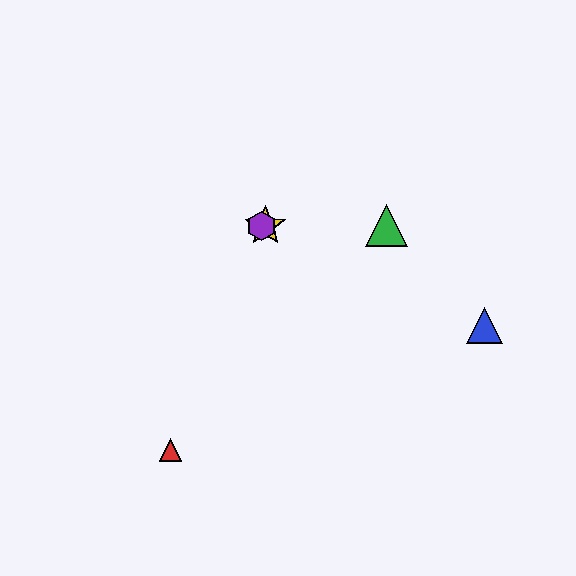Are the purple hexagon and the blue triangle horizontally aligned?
No, the purple hexagon is at y≈226 and the blue triangle is at y≈325.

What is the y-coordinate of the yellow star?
The yellow star is at y≈226.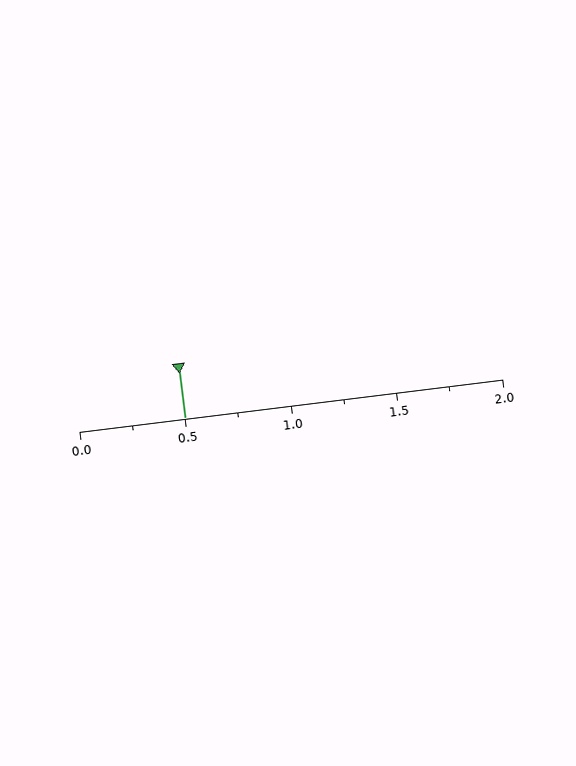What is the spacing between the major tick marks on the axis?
The major ticks are spaced 0.5 apart.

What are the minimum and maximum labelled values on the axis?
The axis runs from 0.0 to 2.0.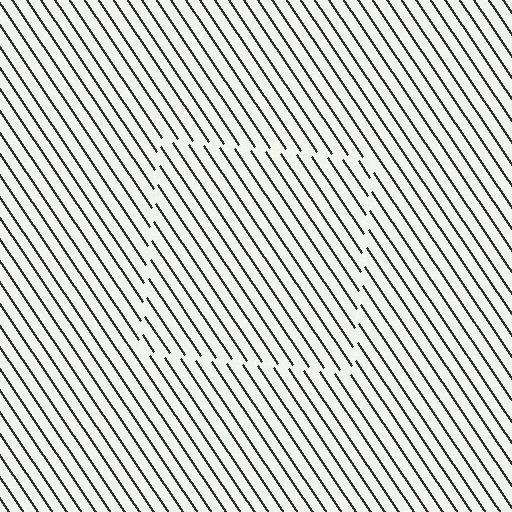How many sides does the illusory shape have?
4 sides — the line-ends trace a square.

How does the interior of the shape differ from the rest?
The interior of the shape contains the same grating, shifted by half a period — the contour is defined by the phase discontinuity where line-ends from the inner and outer gratings abut.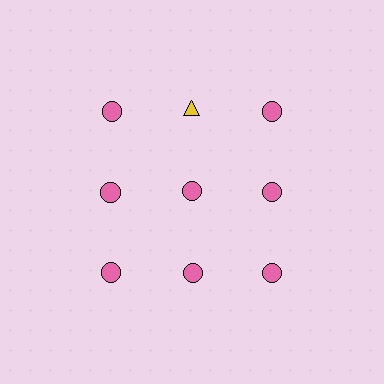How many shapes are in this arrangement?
There are 9 shapes arranged in a grid pattern.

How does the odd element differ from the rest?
It differs in both color (yellow instead of pink) and shape (triangle instead of circle).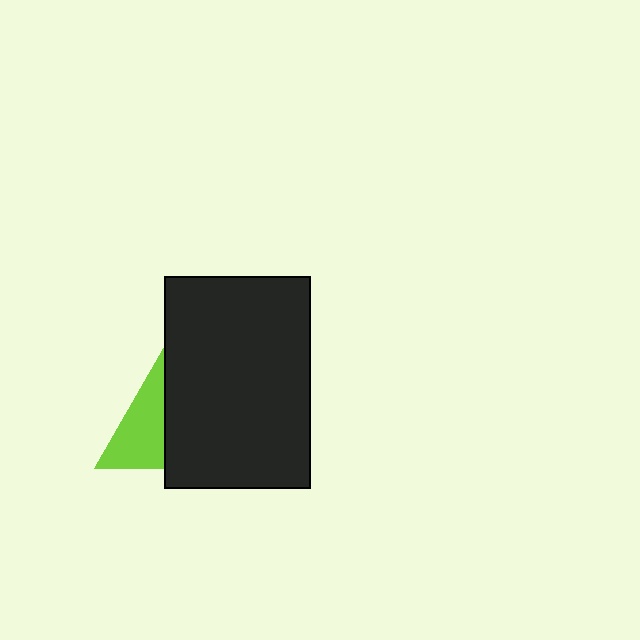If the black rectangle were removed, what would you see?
You would see the complete lime triangle.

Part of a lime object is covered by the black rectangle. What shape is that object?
It is a triangle.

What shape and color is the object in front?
The object in front is a black rectangle.